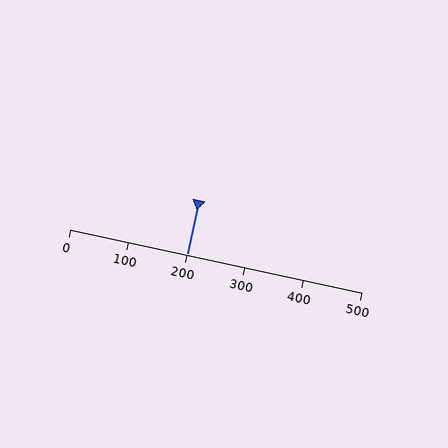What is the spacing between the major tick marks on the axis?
The major ticks are spaced 100 apart.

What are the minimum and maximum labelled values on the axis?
The axis runs from 0 to 500.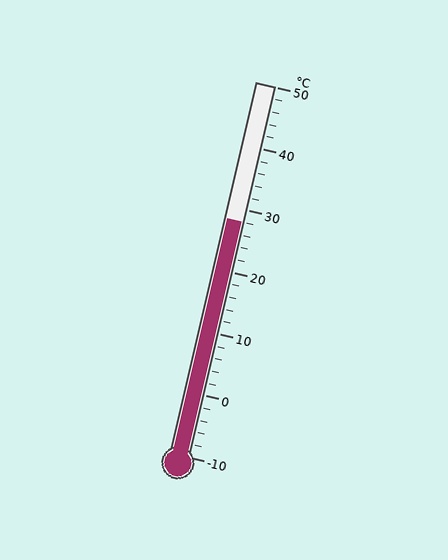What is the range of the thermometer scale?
The thermometer scale ranges from -10°C to 50°C.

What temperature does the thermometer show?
The thermometer shows approximately 28°C.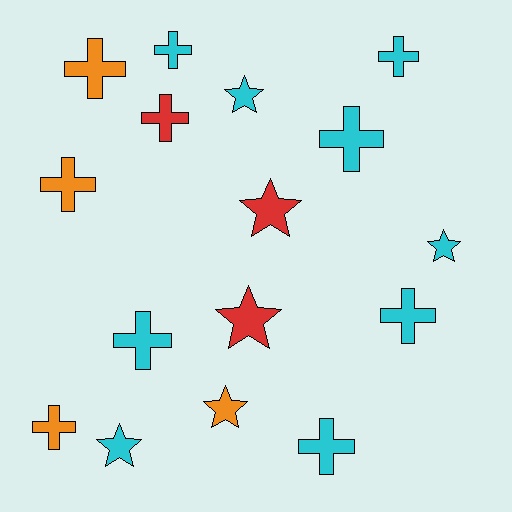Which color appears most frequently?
Cyan, with 9 objects.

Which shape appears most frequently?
Cross, with 10 objects.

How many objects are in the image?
There are 16 objects.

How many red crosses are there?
There is 1 red cross.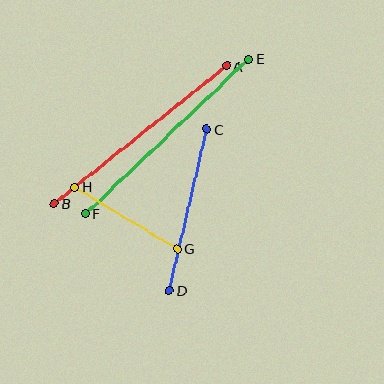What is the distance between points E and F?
The distance is approximately 225 pixels.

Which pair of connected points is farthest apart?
Points E and F are farthest apart.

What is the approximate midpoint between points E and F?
The midpoint is at approximately (167, 136) pixels.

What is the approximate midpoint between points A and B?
The midpoint is at approximately (140, 135) pixels.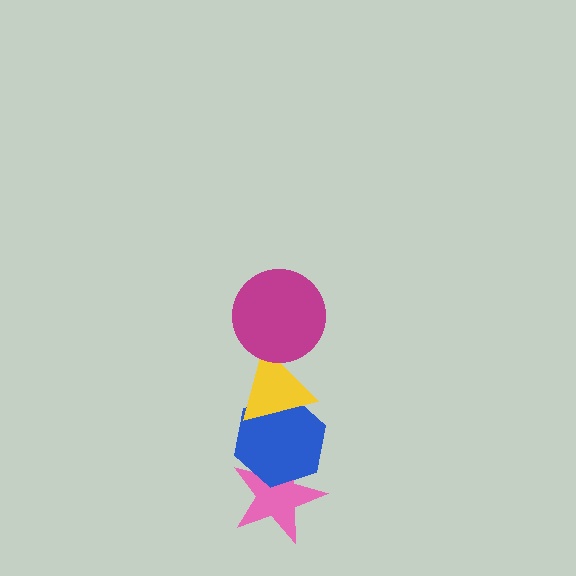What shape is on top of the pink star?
The blue hexagon is on top of the pink star.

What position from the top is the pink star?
The pink star is 4th from the top.